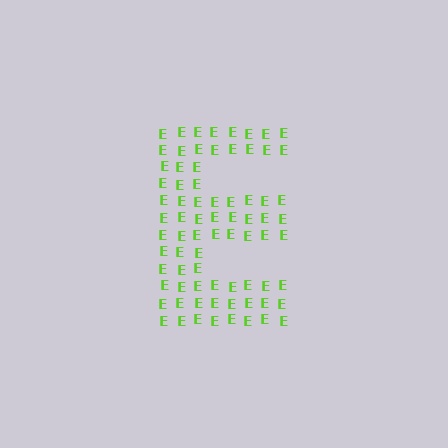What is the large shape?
The large shape is the letter E.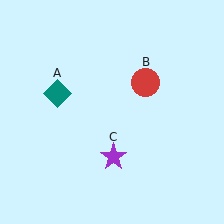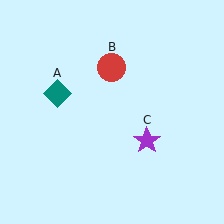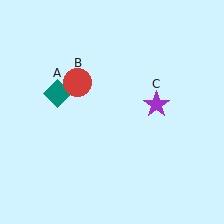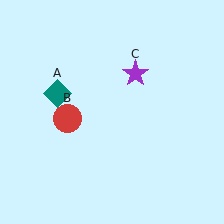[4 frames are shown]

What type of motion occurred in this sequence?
The red circle (object B), purple star (object C) rotated counterclockwise around the center of the scene.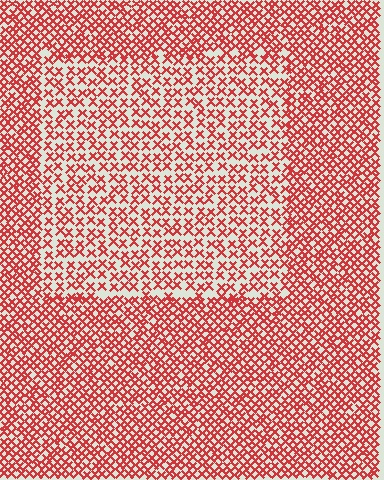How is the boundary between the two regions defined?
The boundary is defined by a change in element density (approximately 1.7x ratio). All elements are the same color, size, and shape.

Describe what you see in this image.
The image contains small red elements arranged at two different densities. A rectangle-shaped region is visible where the elements are less densely packed than the surrounding area.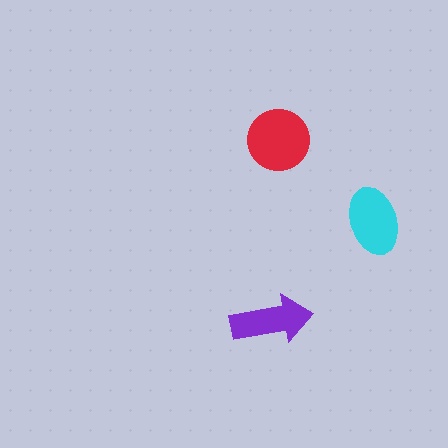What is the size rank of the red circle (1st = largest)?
1st.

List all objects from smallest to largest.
The purple arrow, the cyan ellipse, the red circle.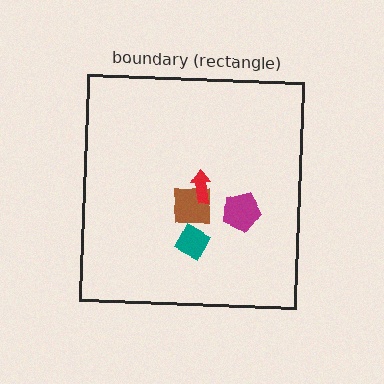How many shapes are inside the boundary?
4 inside, 0 outside.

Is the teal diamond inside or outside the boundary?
Inside.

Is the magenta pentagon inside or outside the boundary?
Inside.